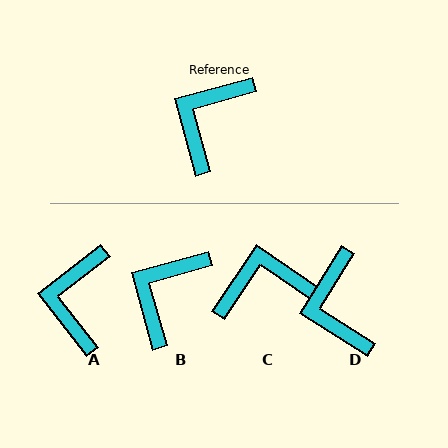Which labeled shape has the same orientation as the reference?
B.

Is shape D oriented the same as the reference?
No, it is off by about 42 degrees.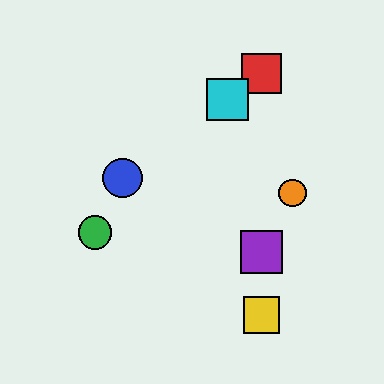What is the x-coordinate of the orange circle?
The orange circle is at x≈293.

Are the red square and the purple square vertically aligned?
Yes, both are at x≈261.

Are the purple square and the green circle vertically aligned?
No, the purple square is at x≈261 and the green circle is at x≈95.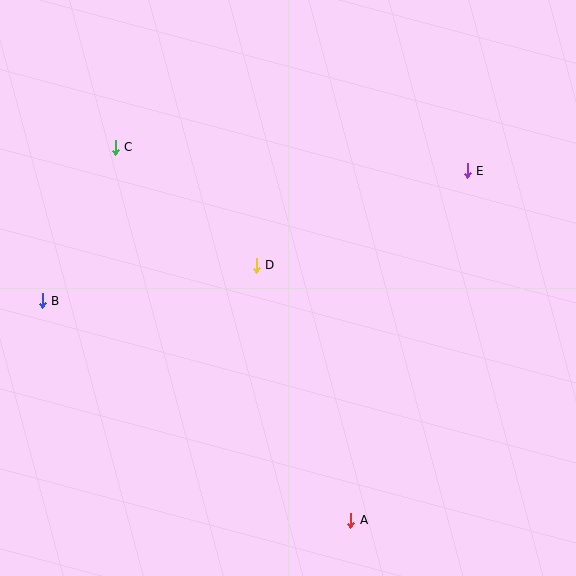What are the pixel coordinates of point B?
Point B is at (42, 301).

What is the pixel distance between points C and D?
The distance between C and D is 184 pixels.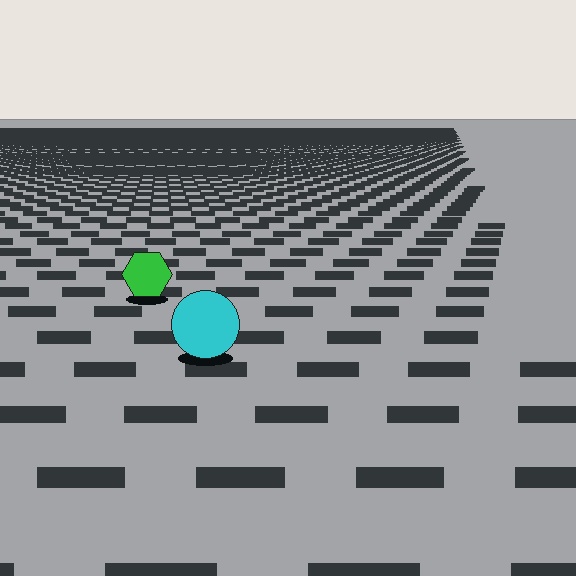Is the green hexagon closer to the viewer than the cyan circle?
No. The cyan circle is closer — you can tell from the texture gradient: the ground texture is coarser near it.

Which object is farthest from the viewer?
The green hexagon is farthest from the viewer. It appears smaller and the ground texture around it is denser.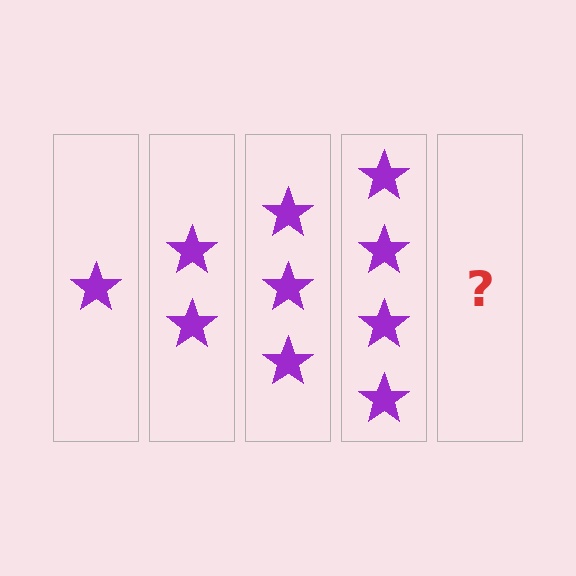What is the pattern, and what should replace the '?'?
The pattern is that each step adds one more star. The '?' should be 5 stars.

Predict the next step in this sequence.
The next step is 5 stars.